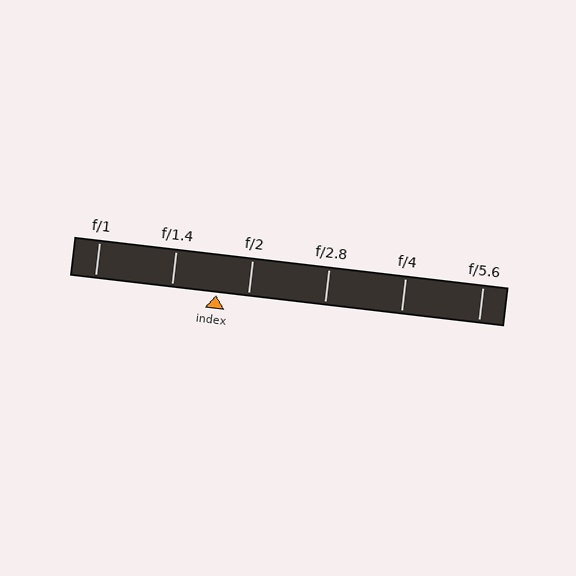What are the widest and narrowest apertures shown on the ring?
The widest aperture shown is f/1 and the narrowest is f/5.6.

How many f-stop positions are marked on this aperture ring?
There are 6 f-stop positions marked.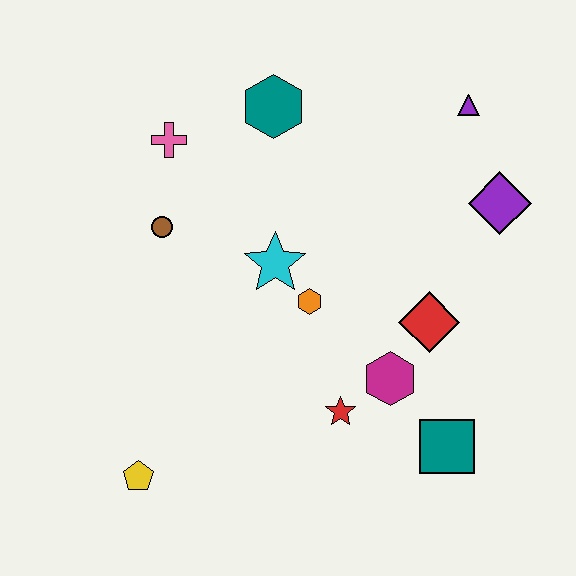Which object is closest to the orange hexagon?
The cyan star is closest to the orange hexagon.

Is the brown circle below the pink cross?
Yes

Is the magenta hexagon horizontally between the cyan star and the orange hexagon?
No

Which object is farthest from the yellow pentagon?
The purple triangle is farthest from the yellow pentagon.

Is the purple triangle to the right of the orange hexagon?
Yes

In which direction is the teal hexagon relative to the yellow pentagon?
The teal hexagon is above the yellow pentagon.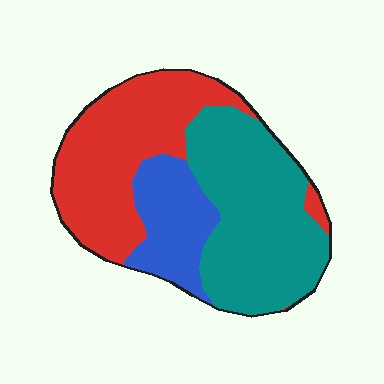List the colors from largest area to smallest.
From largest to smallest: teal, red, blue.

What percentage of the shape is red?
Red takes up between a quarter and a half of the shape.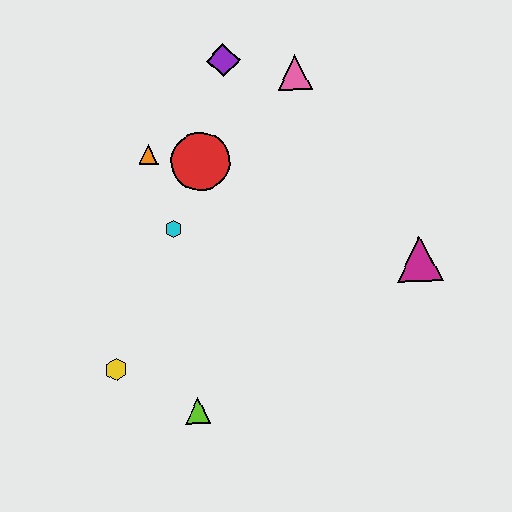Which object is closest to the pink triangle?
The purple diamond is closest to the pink triangle.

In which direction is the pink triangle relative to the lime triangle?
The pink triangle is above the lime triangle.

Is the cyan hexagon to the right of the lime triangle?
No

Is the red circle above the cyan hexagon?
Yes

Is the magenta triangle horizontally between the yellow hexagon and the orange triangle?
No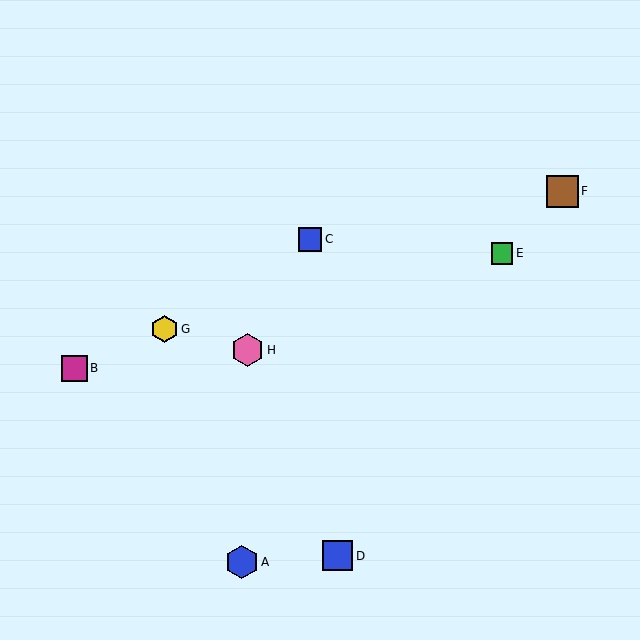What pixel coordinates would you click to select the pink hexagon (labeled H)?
Click at (247, 350) to select the pink hexagon H.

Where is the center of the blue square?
The center of the blue square is at (310, 239).